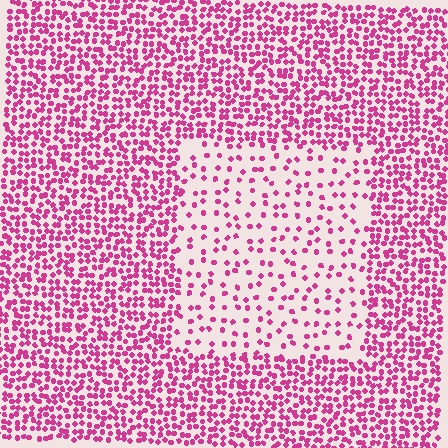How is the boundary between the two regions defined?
The boundary is defined by a change in element density (approximately 2.7x ratio). All elements are the same color, size, and shape.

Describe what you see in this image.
The image contains small magenta elements arranged at two different densities. A rectangle-shaped region is visible where the elements are less densely packed than the surrounding area.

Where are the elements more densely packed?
The elements are more densely packed outside the rectangle boundary.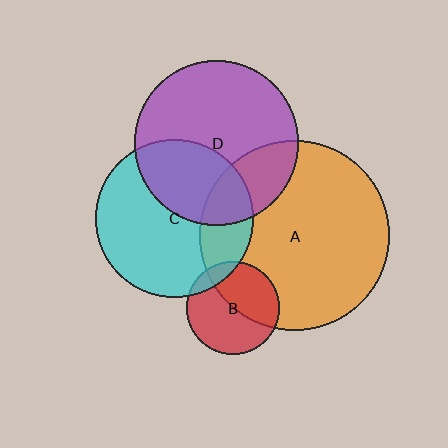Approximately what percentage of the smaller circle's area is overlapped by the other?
Approximately 10%.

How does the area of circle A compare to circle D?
Approximately 1.3 times.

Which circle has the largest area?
Circle A (orange).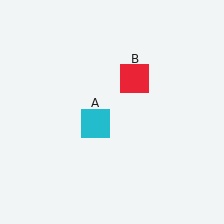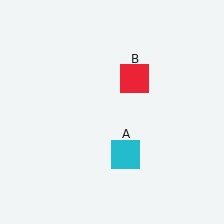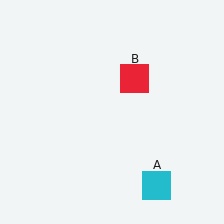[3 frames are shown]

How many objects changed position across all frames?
1 object changed position: cyan square (object A).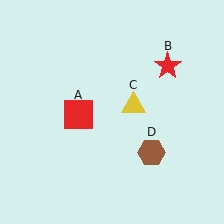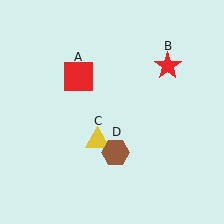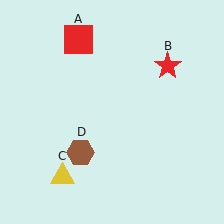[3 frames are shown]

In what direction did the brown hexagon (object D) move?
The brown hexagon (object D) moved left.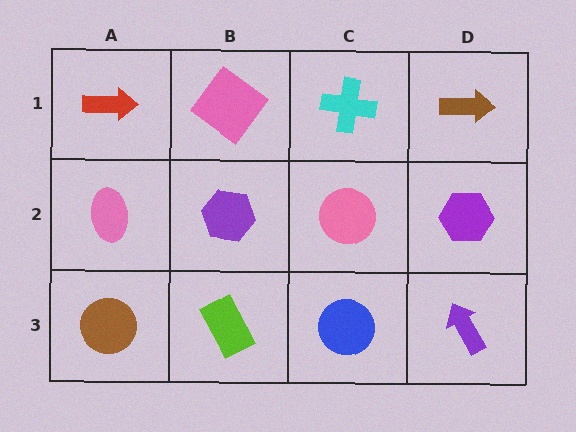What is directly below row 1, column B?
A purple hexagon.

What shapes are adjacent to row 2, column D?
A brown arrow (row 1, column D), a purple arrow (row 3, column D), a pink circle (row 2, column C).